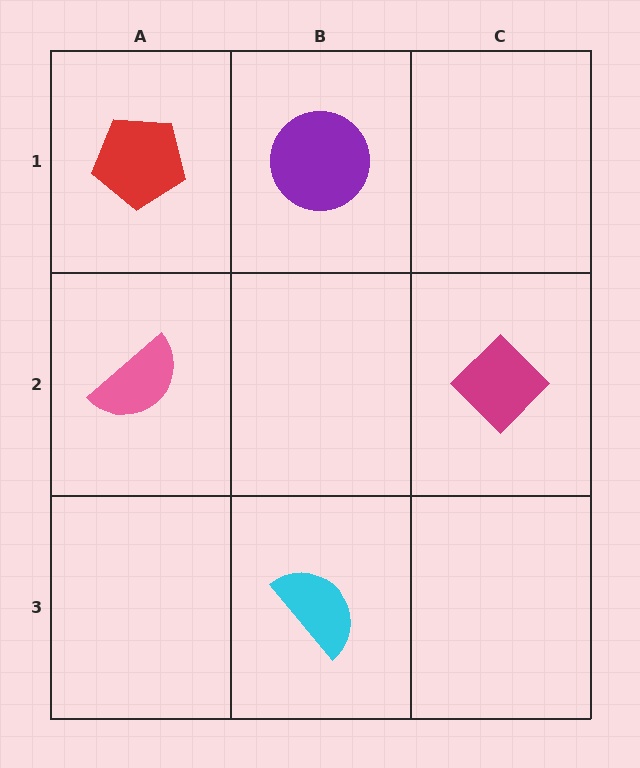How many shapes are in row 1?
2 shapes.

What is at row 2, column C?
A magenta diamond.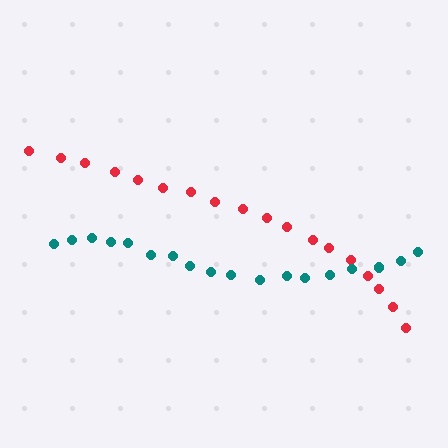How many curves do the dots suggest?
There are 2 distinct paths.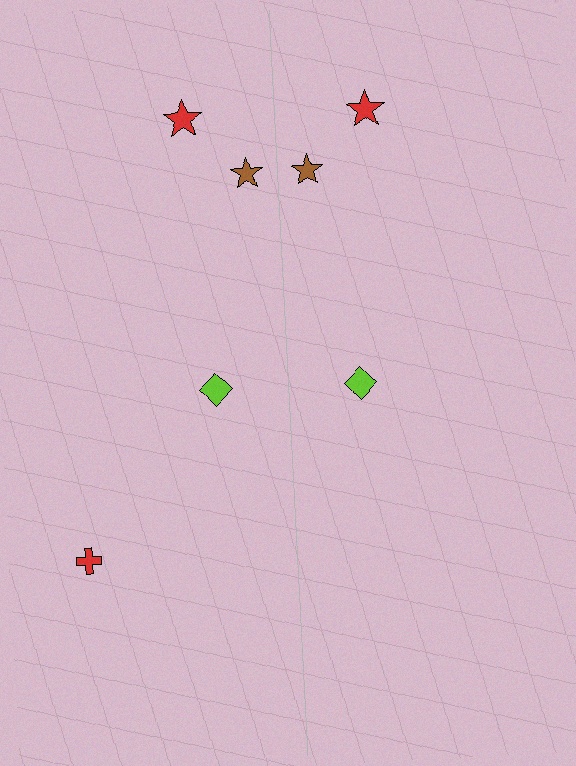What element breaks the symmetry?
A red cross is missing from the right side.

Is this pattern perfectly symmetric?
No, the pattern is not perfectly symmetric. A red cross is missing from the right side.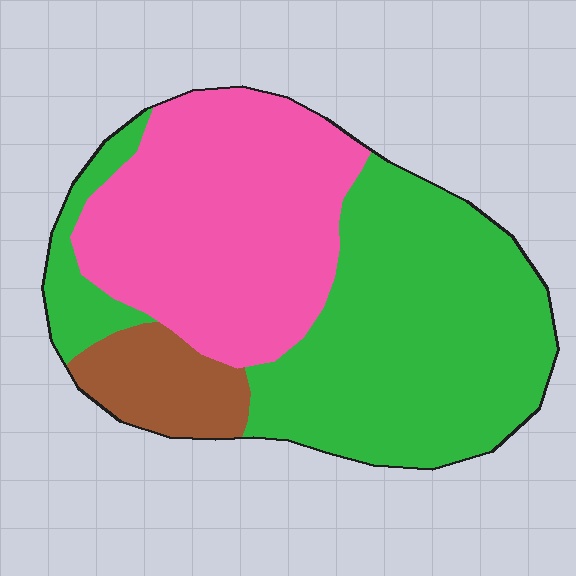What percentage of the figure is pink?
Pink covers 39% of the figure.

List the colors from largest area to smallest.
From largest to smallest: green, pink, brown.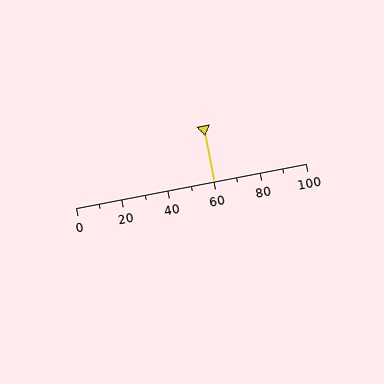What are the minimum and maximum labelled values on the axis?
The axis runs from 0 to 100.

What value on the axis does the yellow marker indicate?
The marker indicates approximately 60.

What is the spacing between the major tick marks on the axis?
The major ticks are spaced 20 apart.